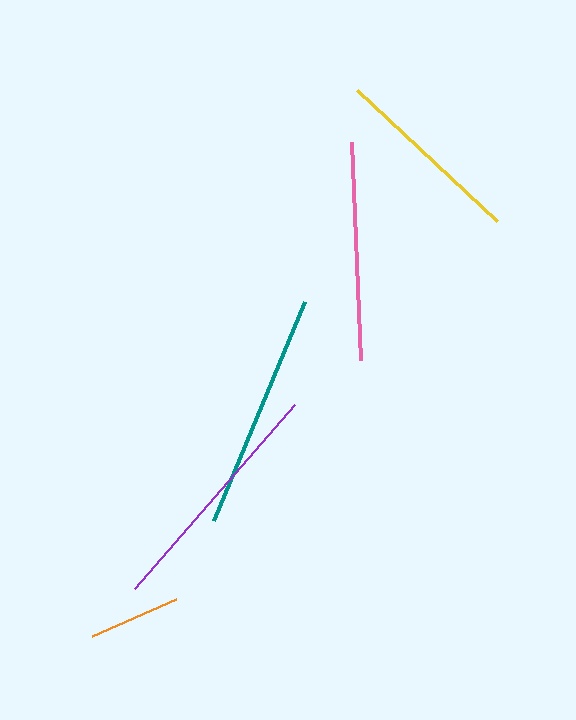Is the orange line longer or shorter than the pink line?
The pink line is longer than the orange line.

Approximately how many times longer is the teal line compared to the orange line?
The teal line is approximately 2.6 times the length of the orange line.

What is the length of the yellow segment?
The yellow segment is approximately 191 pixels long.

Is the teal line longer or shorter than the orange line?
The teal line is longer than the orange line.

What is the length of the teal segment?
The teal segment is approximately 237 pixels long.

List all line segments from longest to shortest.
From longest to shortest: purple, teal, pink, yellow, orange.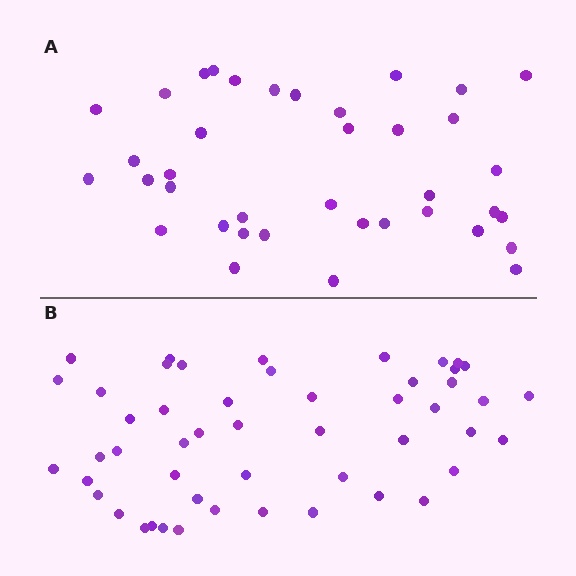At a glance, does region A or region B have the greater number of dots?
Region B (the bottom region) has more dots.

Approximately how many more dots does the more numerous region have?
Region B has roughly 12 or so more dots than region A.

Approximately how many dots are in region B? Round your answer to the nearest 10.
About 50 dots.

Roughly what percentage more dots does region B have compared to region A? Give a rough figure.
About 30% more.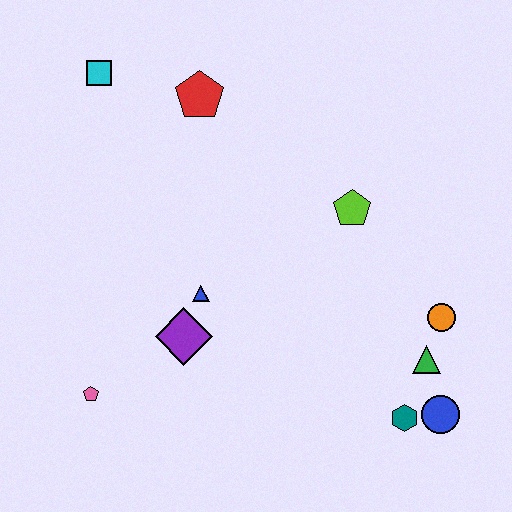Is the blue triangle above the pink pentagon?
Yes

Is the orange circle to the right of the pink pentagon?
Yes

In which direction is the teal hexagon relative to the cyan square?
The teal hexagon is below the cyan square.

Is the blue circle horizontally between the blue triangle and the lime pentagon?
No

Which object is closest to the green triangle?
The orange circle is closest to the green triangle.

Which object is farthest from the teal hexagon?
The cyan square is farthest from the teal hexagon.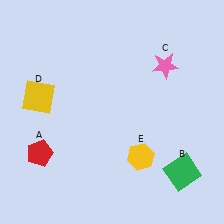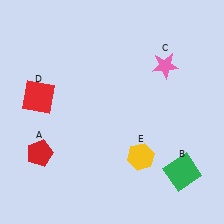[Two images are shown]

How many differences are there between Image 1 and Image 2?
There is 1 difference between the two images.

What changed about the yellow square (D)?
In Image 1, D is yellow. In Image 2, it changed to red.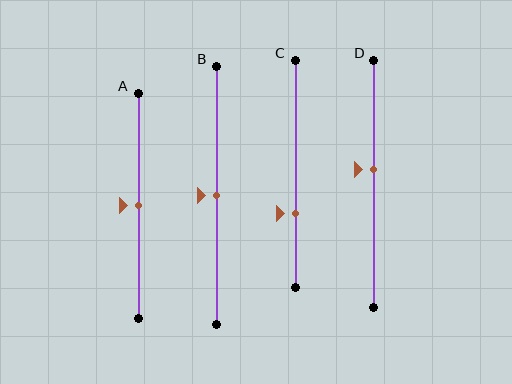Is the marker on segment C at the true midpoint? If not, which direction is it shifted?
No, the marker on segment C is shifted downward by about 17% of the segment length.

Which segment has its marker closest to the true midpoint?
Segment A has its marker closest to the true midpoint.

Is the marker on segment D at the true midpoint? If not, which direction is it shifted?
No, the marker on segment D is shifted upward by about 6% of the segment length.